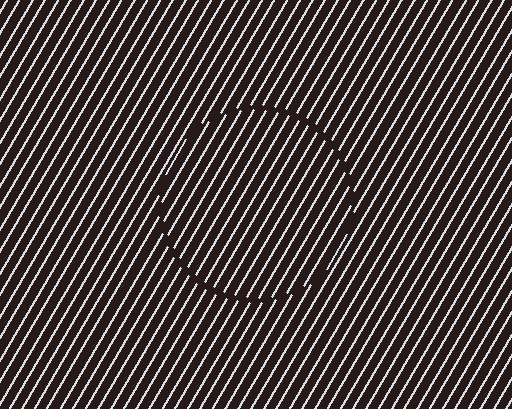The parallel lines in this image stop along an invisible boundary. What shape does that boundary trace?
An illusory circle. The interior of the shape contains the same grating, shifted by half a period — the contour is defined by the phase discontinuity where line-ends from the inner and outer gratings abut.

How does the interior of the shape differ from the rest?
The interior of the shape contains the same grating, shifted by half a period — the contour is defined by the phase discontinuity where line-ends from the inner and outer gratings abut.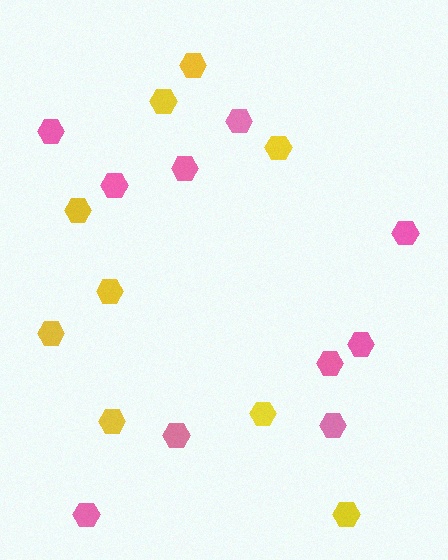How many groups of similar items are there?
There are 2 groups: one group of pink hexagons (10) and one group of yellow hexagons (9).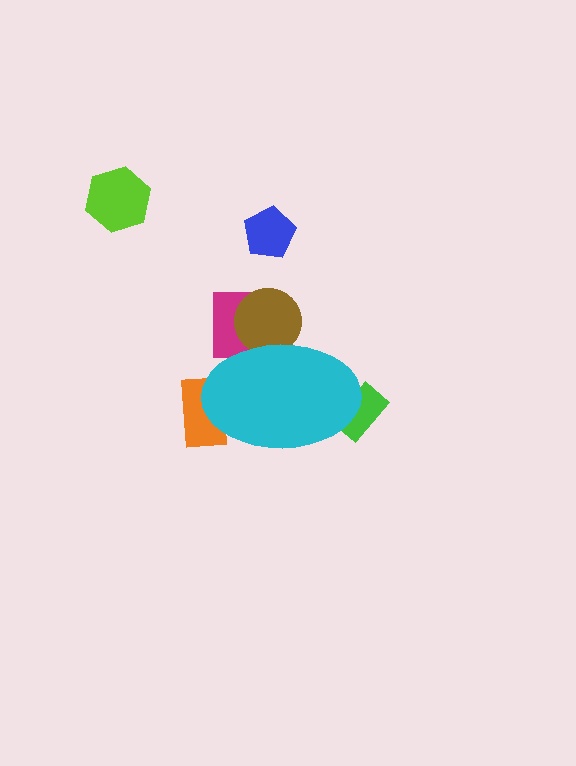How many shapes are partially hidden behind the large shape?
4 shapes are partially hidden.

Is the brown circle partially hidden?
Yes, the brown circle is partially hidden behind the cyan ellipse.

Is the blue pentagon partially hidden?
No, the blue pentagon is fully visible.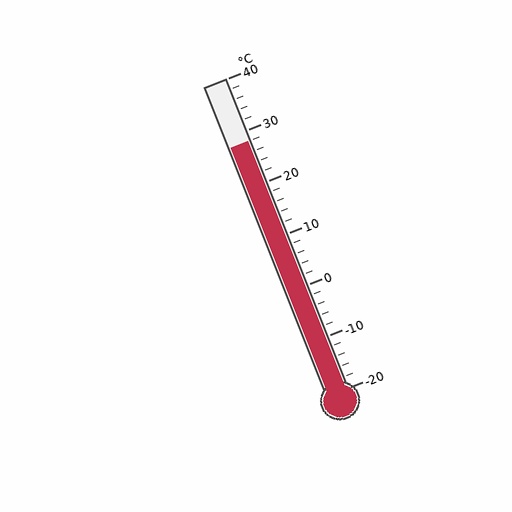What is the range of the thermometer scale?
The thermometer scale ranges from -20°C to 40°C.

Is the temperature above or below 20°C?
The temperature is above 20°C.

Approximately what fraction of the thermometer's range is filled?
The thermometer is filled to approximately 80% of its range.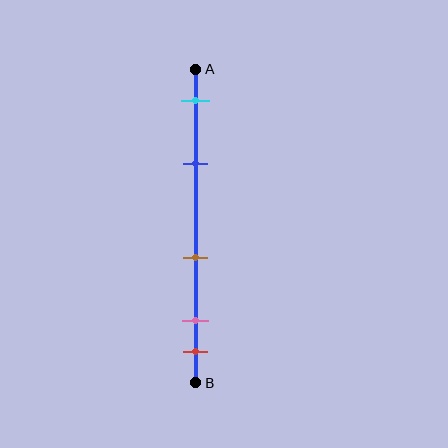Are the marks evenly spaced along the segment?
No, the marks are not evenly spaced.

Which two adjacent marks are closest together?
The pink and red marks are the closest adjacent pair.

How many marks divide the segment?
There are 5 marks dividing the segment.